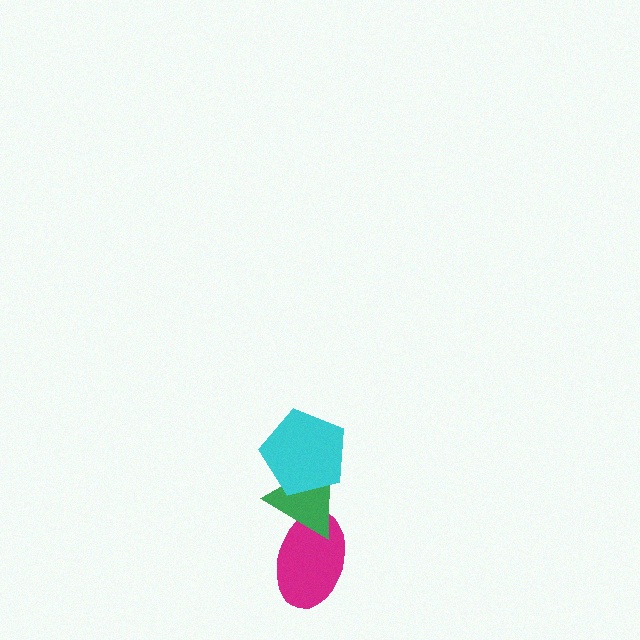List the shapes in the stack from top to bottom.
From top to bottom: the cyan pentagon, the green triangle, the magenta ellipse.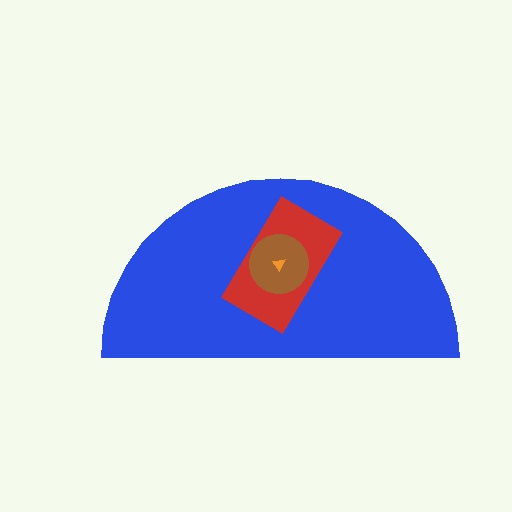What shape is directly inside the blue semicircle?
The red rectangle.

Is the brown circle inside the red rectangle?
Yes.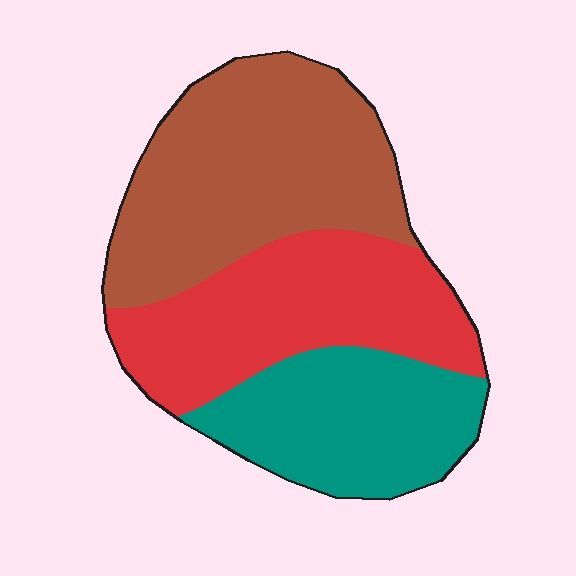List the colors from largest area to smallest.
From largest to smallest: brown, red, teal.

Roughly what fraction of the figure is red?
Red covers 33% of the figure.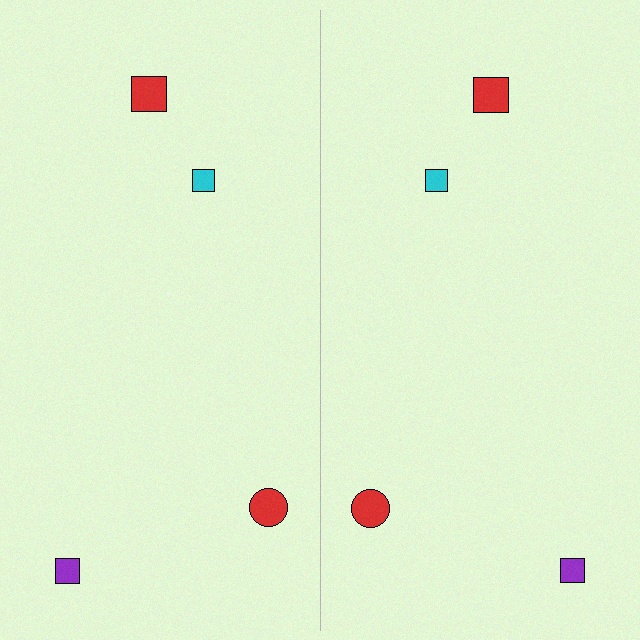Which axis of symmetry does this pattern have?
The pattern has a vertical axis of symmetry running through the center of the image.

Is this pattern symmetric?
Yes, this pattern has bilateral (reflection) symmetry.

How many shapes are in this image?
There are 8 shapes in this image.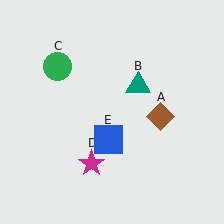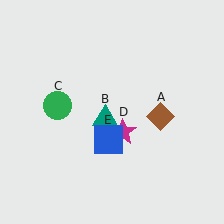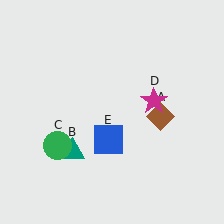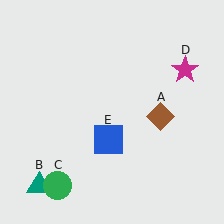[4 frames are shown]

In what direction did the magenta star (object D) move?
The magenta star (object D) moved up and to the right.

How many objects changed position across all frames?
3 objects changed position: teal triangle (object B), green circle (object C), magenta star (object D).